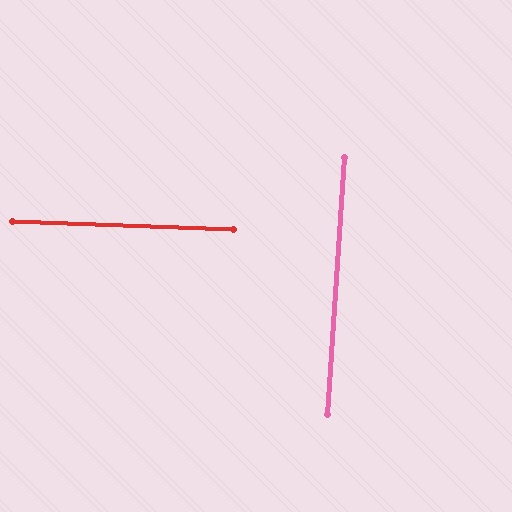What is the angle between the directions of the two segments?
Approximately 88 degrees.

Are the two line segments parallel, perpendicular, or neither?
Perpendicular — they meet at approximately 88°.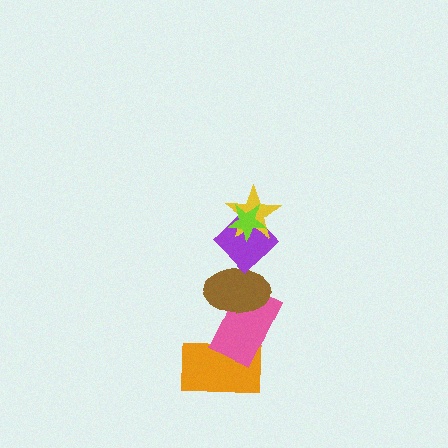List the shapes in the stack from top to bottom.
From top to bottom: the lime star, the yellow star, the purple diamond, the brown ellipse, the pink rectangle, the orange rectangle.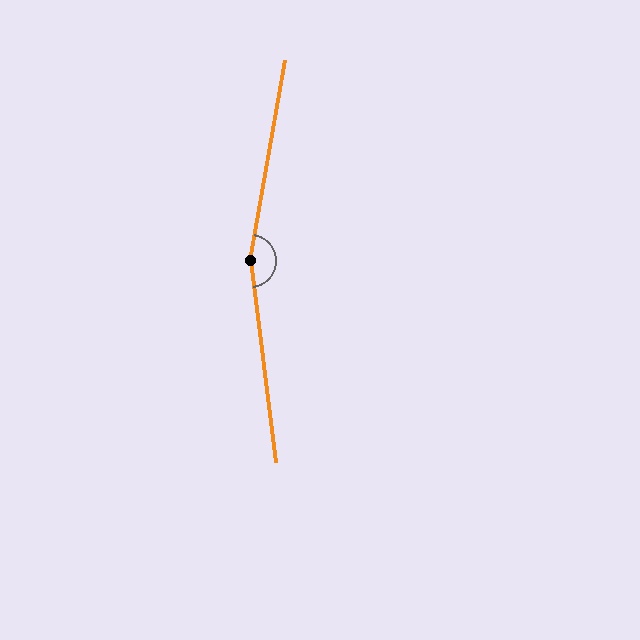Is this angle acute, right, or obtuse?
It is obtuse.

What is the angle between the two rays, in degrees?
Approximately 163 degrees.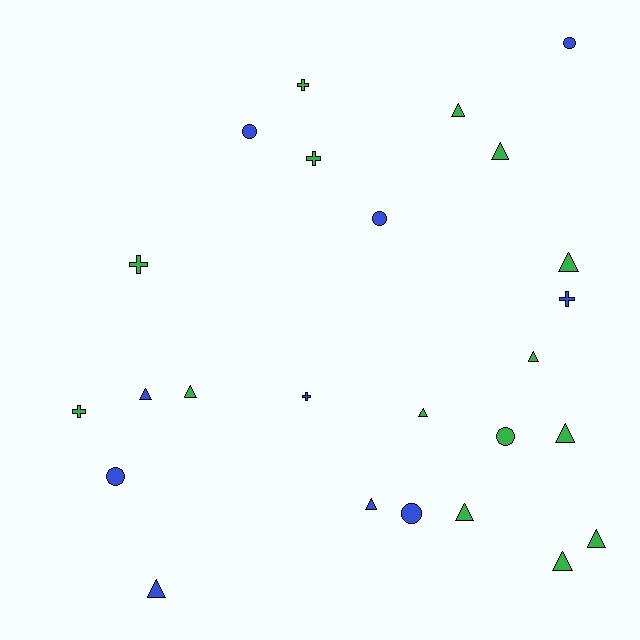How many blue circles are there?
There are 5 blue circles.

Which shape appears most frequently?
Triangle, with 13 objects.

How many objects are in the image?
There are 25 objects.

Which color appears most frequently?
Green, with 15 objects.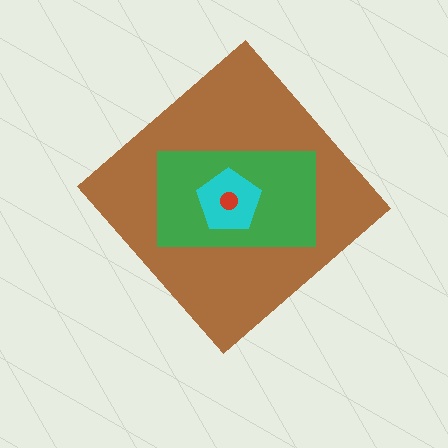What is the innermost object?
The red circle.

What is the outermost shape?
The brown diamond.